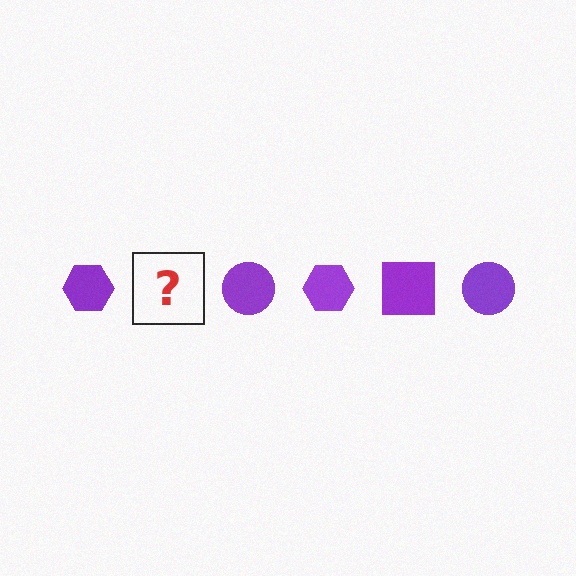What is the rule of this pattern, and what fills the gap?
The rule is that the pattern cycles through hexagon, square, circle shapes in purple. The gap should be filled with a purple square.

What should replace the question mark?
The question mark should be replaced with a purple square.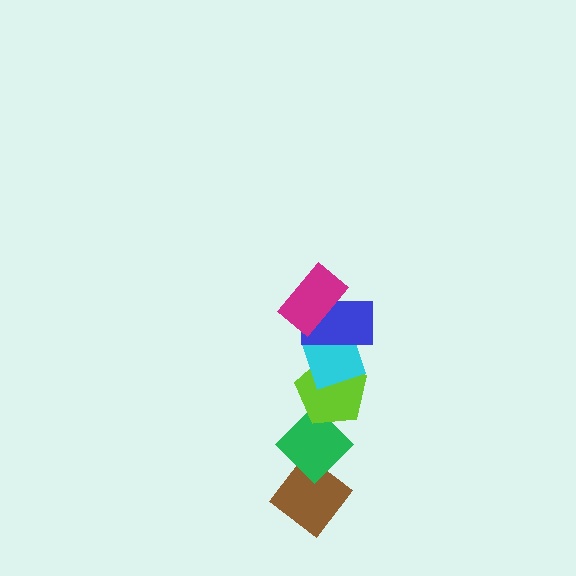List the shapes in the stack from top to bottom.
From top to bottom: the magenta rectangle, the blue rectangle, the cyan diamond, the lime pentagon, the green diamond, the brown diamond.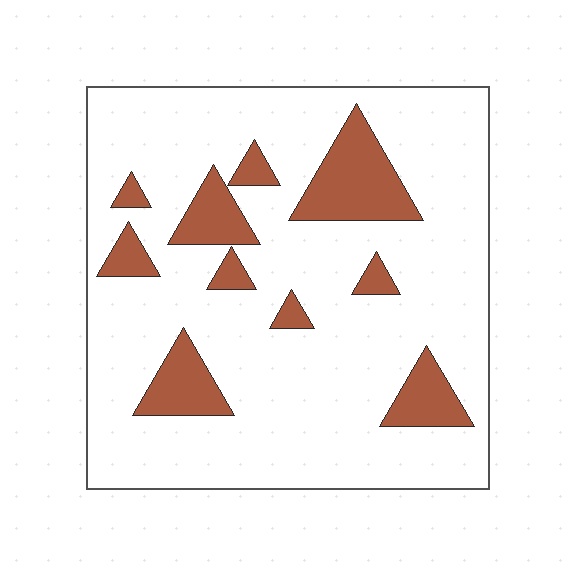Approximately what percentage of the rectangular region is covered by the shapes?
Approximately 15%.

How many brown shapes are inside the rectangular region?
10.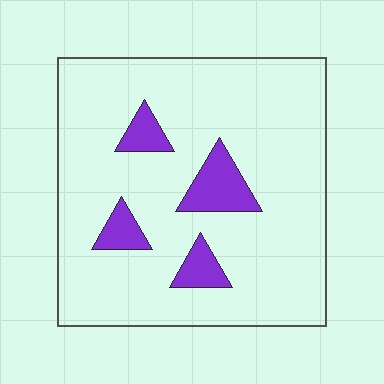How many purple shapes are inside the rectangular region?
4.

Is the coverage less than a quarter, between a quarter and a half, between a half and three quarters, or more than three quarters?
Less than a quarter.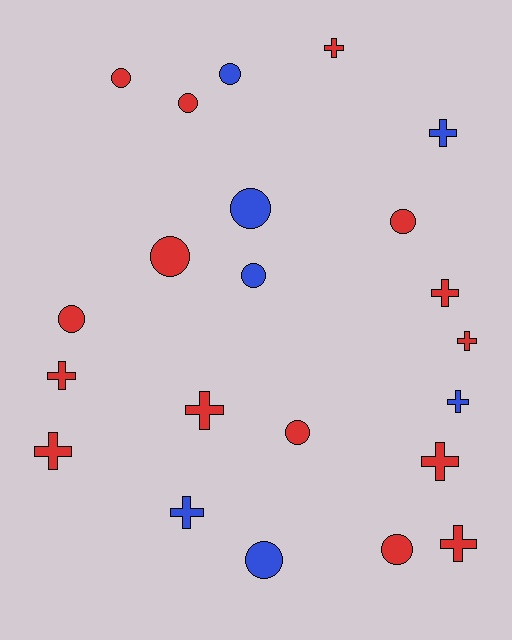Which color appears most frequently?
Red, with 15 objects.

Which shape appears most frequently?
Circle, with 11 objects.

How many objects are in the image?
There are 22 objects.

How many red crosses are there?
There are 8 red crosses.